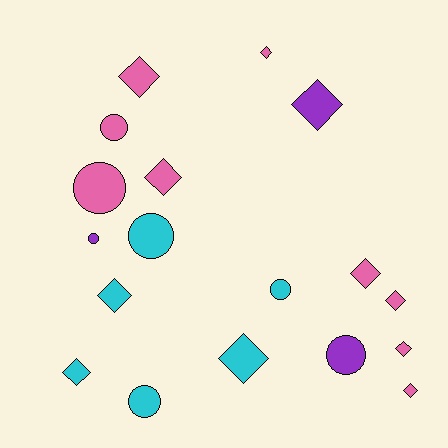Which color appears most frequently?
Pink, with 9 objects.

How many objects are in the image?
There are 18 objects.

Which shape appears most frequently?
Diamond, with 11 objects.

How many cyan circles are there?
There are 3 cyan circles.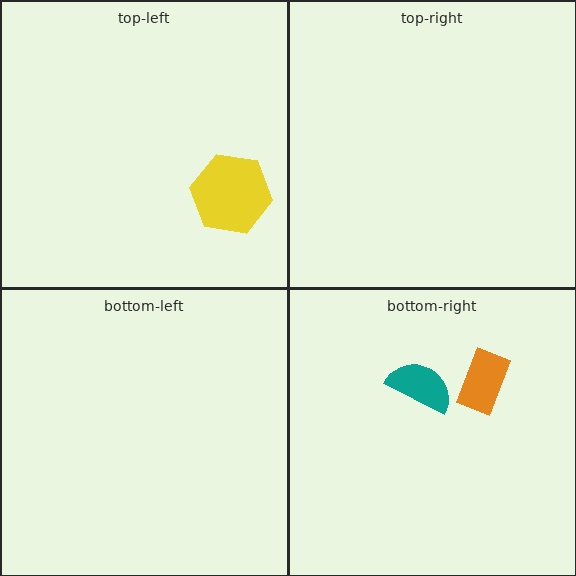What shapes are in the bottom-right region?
The teal semicircle, the orange rectangle.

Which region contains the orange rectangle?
The bottom-right region.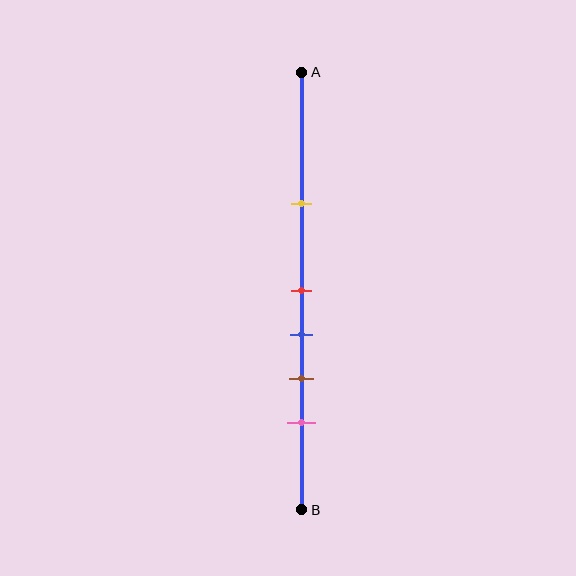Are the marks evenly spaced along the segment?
No, the marks are not evenly spaced.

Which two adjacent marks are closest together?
The red and blue marks are the closest adjacent pair.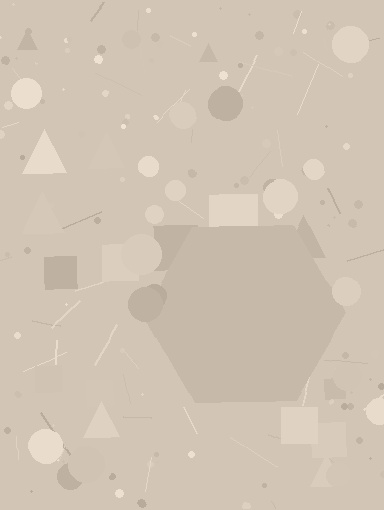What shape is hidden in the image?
A hexagon is hidden in the image.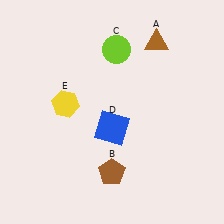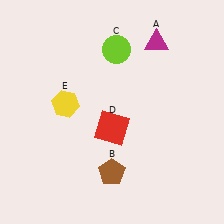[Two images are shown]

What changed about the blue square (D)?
In Image 1, D is blue. In Image 2, it changed to red.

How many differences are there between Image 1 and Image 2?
There are 2 differences between the two images.